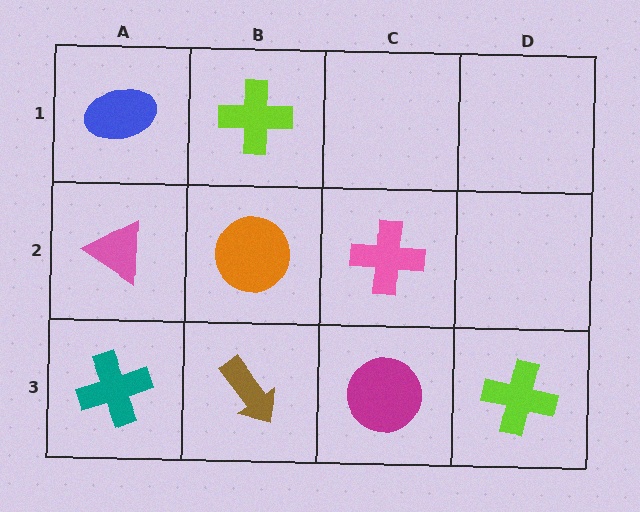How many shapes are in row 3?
4 shapes.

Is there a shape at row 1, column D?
No, that cell is empty.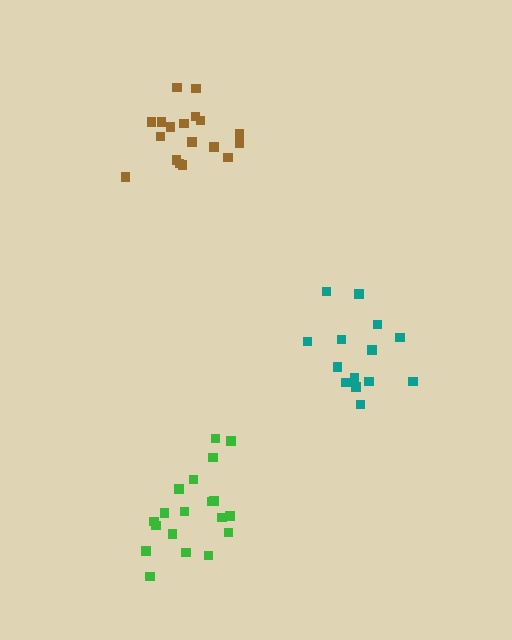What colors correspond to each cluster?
The clusters are colored: brown, green, teal.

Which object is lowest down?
The green cluster is bottommost.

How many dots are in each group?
Group 1: 18 dots, Group 2: 19 dots, Group 3: 14 dots (51 total).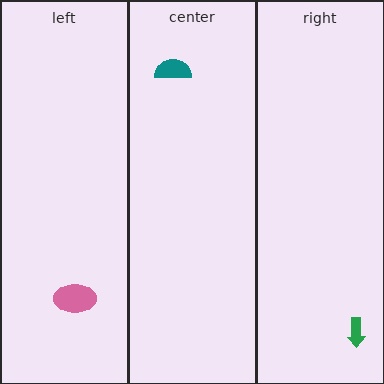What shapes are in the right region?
The green arrow.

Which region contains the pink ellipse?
The left region.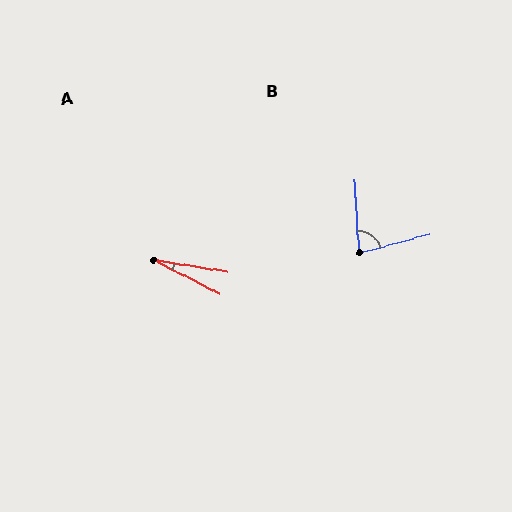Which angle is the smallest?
A, at approximately 18 degrees.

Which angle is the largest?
B, at approximately 79 degrees.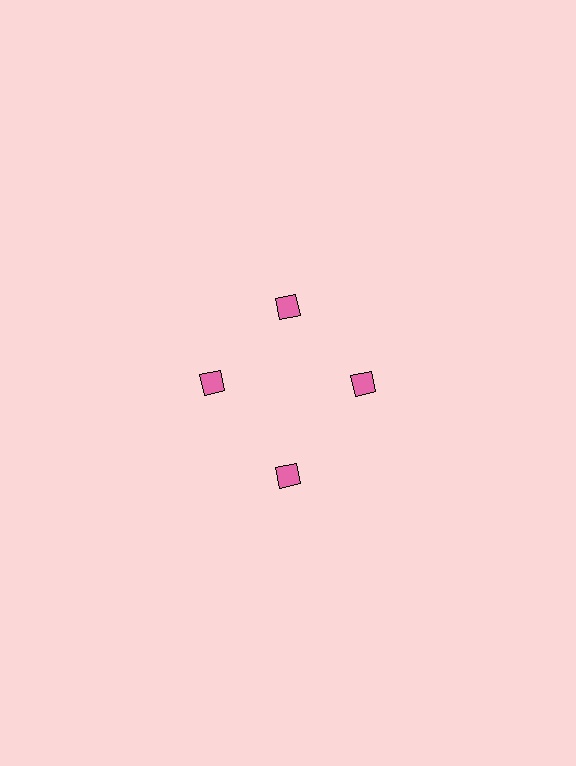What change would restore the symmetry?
The symmetry would be restored by moving it inward, back onto the ring so that all 4 diamonds sit at equal angles and equal distance from the center.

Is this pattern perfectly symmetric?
No. The 4 pink diamonds are arranged in a ring, but one element near the 6 o'clock position is pushed outward from the center, breaking the 4-fold rotational symmetry.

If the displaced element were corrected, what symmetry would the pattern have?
It would have 4-fold rotational symmetry — the pattern would map onto itself every 90 degrees.